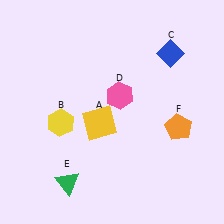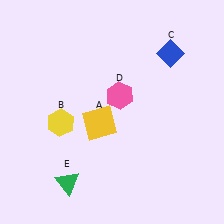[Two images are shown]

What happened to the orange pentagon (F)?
The orange pentagon (F) was removed in Image 2. It was in the bottom-right area of Image 1.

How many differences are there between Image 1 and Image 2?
There is 1 difference between the two images.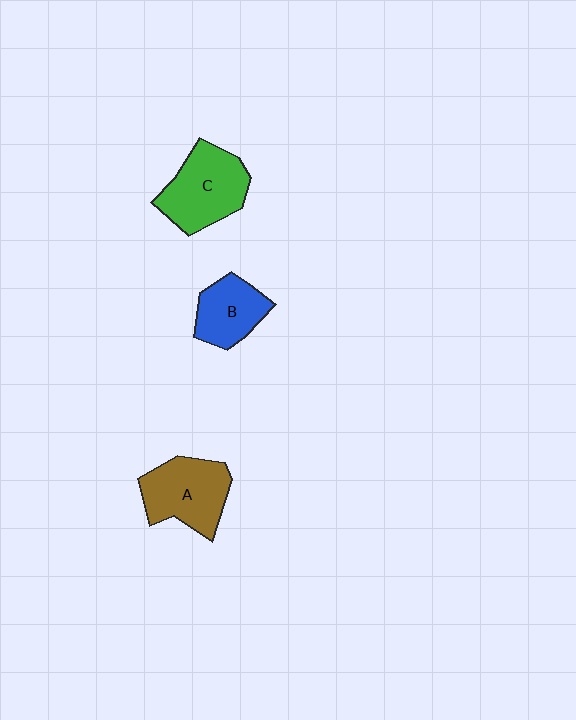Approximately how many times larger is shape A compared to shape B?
Approximately 1.3 times.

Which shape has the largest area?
Shape C (green).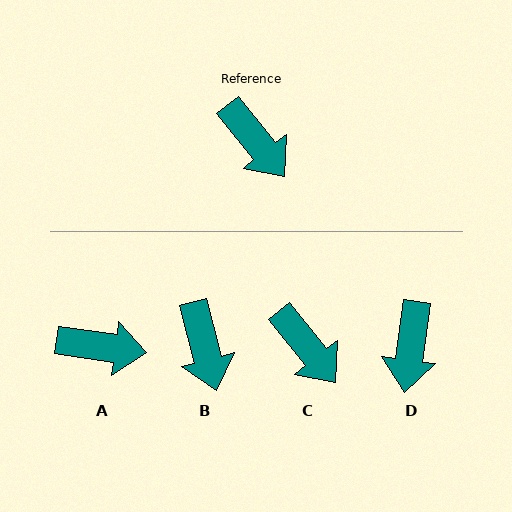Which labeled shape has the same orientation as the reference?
C.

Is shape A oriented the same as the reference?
No, it is off by about 44 degrees.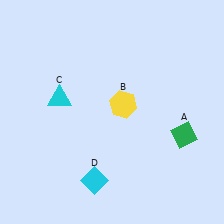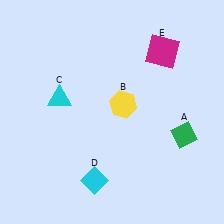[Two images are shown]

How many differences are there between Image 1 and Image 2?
There is 1 difference between the two images.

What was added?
A magenta square (E) was added in Image 2.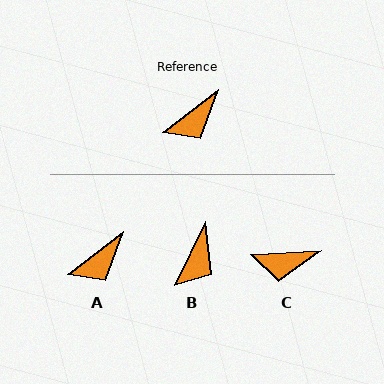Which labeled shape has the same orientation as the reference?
A.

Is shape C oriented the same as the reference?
No, it is off by about 35 degrees.